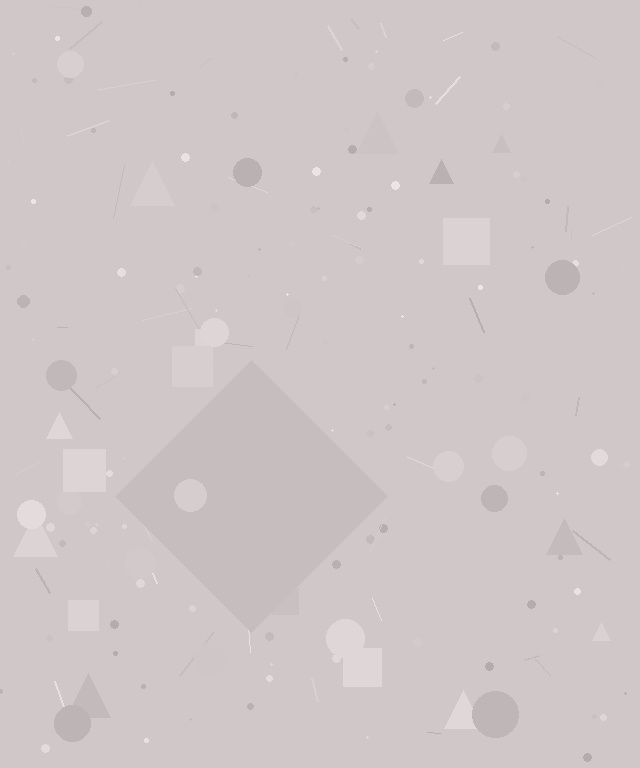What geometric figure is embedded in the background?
A diamond is embedded in the background.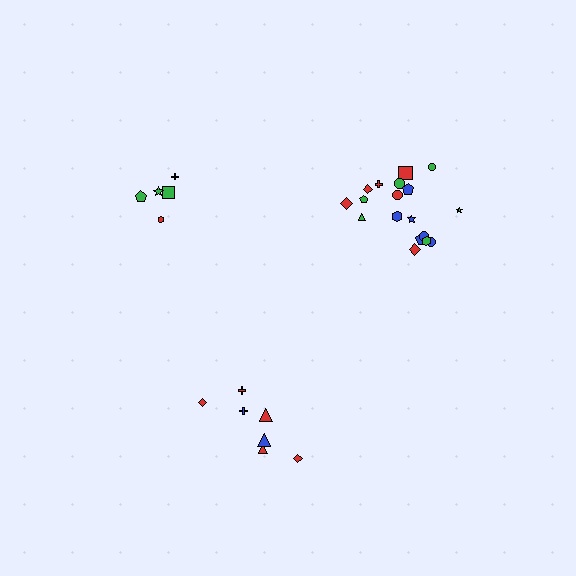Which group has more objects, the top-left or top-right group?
The top-right group.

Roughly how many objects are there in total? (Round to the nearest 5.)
Roughly 30 objects in total.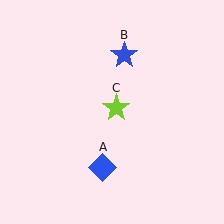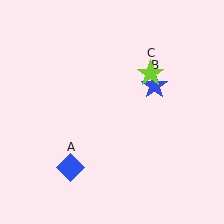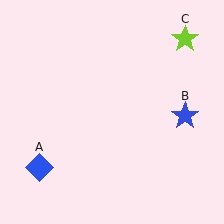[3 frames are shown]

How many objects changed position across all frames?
3 objects changed position: blue diamond (object A), blue star (object B), lime star (object C).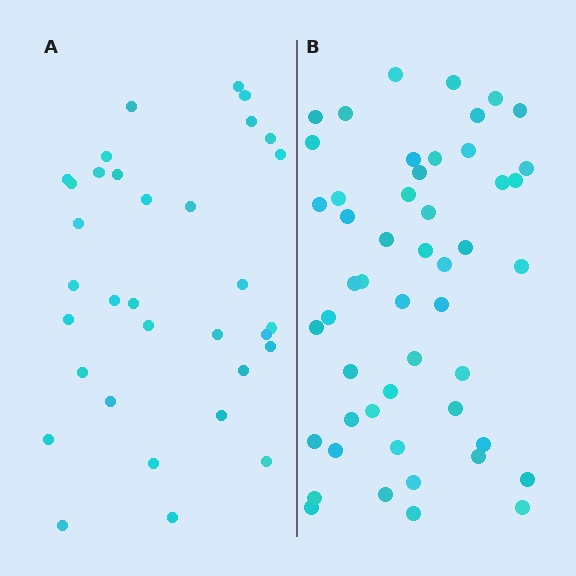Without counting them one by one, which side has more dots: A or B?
Region B (the right region) has more dots.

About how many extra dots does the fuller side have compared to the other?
Region B has approximately 15 more dots than region A.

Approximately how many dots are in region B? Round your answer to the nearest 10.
About 50 dots.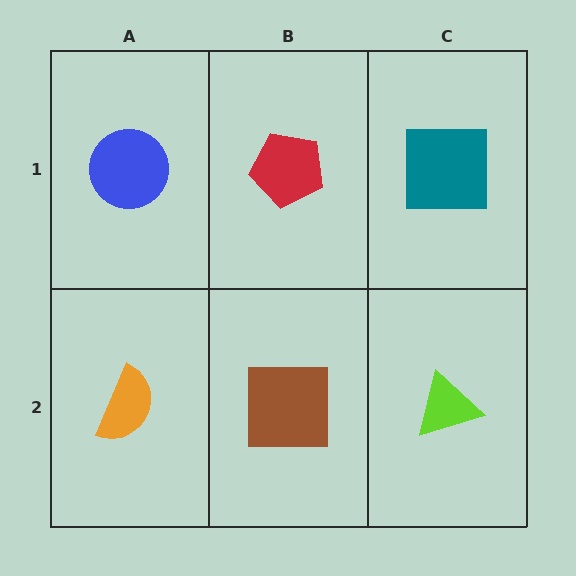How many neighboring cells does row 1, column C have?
2.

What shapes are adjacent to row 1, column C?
A lime triangle (row 2, column C), a red pentagon (row 1, column B).